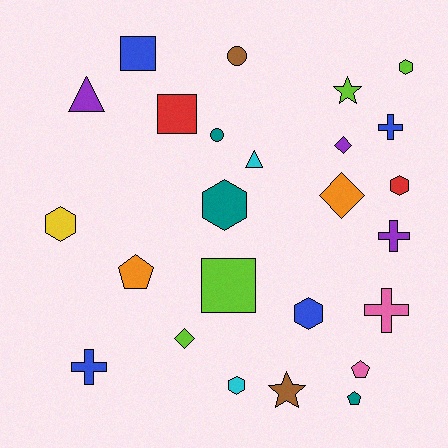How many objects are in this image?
There are 25 objects.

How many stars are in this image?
There are 2 stars.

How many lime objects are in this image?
There are 4 lime objects.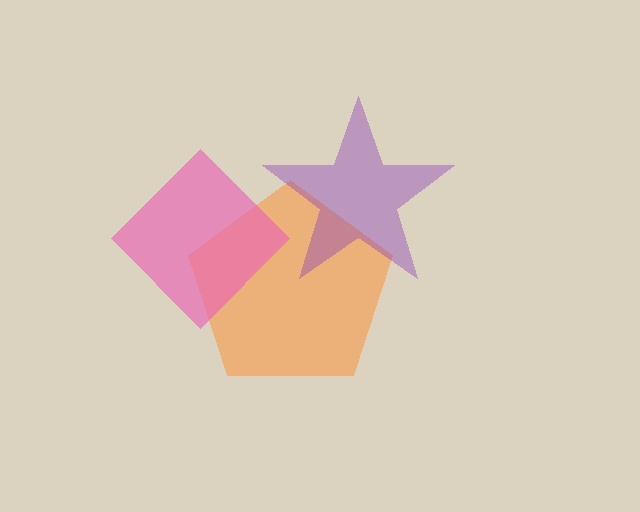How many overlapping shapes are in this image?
There are 3 overlapping shapes in the image.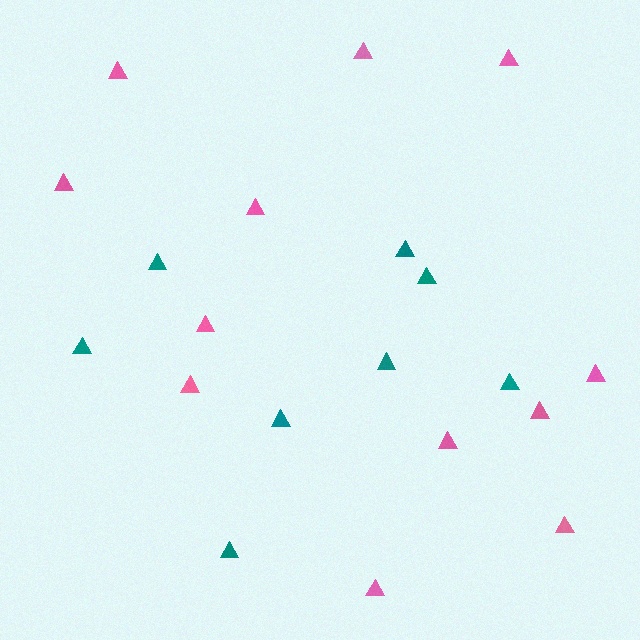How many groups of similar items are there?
There are 2 groups: one group of teal triangles (8) and one group of pink triangles (12).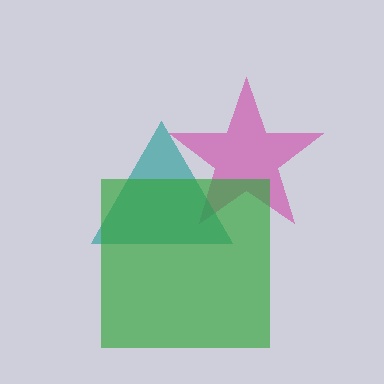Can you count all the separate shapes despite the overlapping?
Yes, there are 3 separate shapes.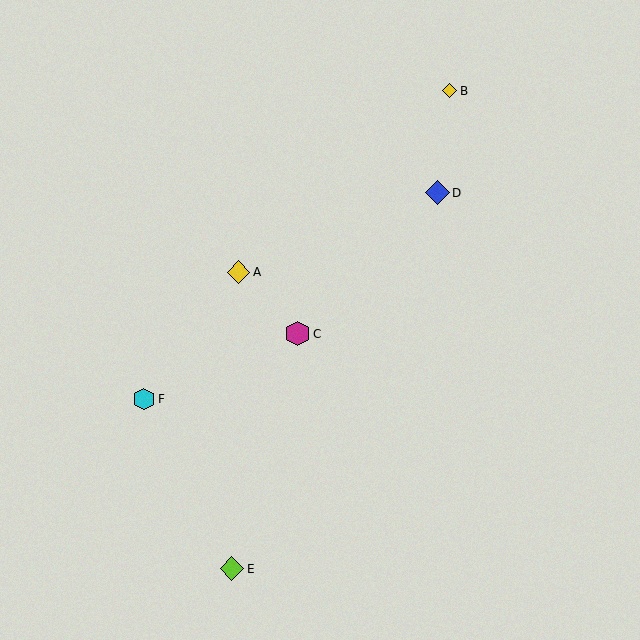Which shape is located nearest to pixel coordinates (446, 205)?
The blue diamond (labeled D) at (437, 193) is nearest to that location.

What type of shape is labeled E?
Shape E is a lime diamond.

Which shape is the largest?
The magenta hexagon (labeled C) is the largest.